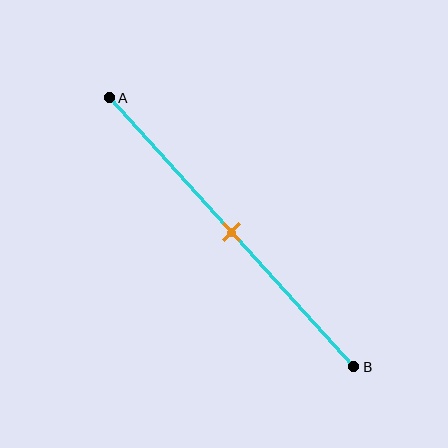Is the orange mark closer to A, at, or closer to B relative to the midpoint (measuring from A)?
The orange mark is approximately at the midpoint of segment AB.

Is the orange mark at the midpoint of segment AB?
Yes, the mark is approximately at the midpoint.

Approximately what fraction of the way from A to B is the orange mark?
The orange mark is approximately 50% of the way from A to B.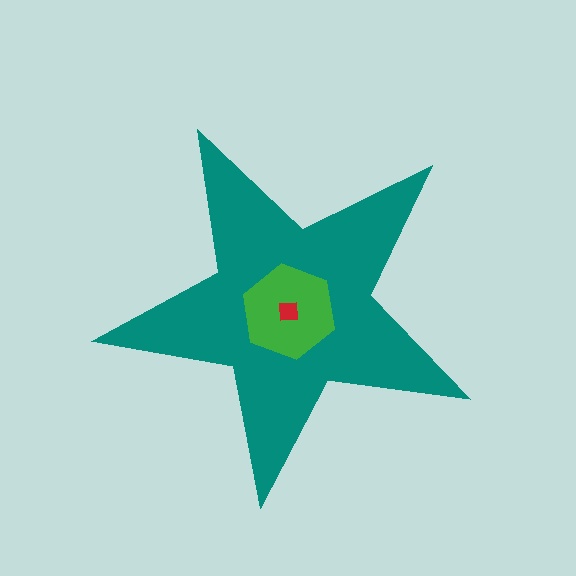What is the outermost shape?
The teal star.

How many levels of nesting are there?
3.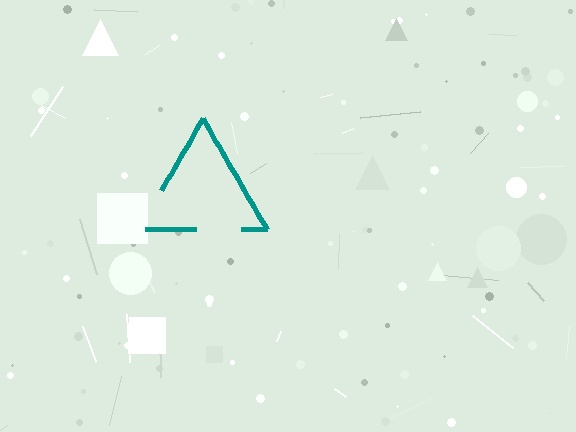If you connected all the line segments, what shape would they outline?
They would outline a triangle.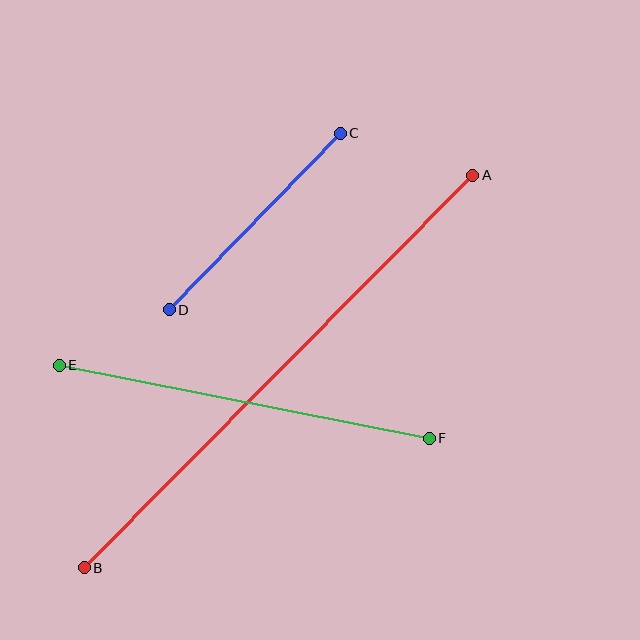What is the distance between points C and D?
The distance is approximately 246 pixels.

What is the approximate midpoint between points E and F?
The midpoint is at approximately (244, 402) pixels.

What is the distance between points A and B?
The distance is approximately 553 pixels.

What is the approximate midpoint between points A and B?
The midpoint is at approximately (279, 371) pixels.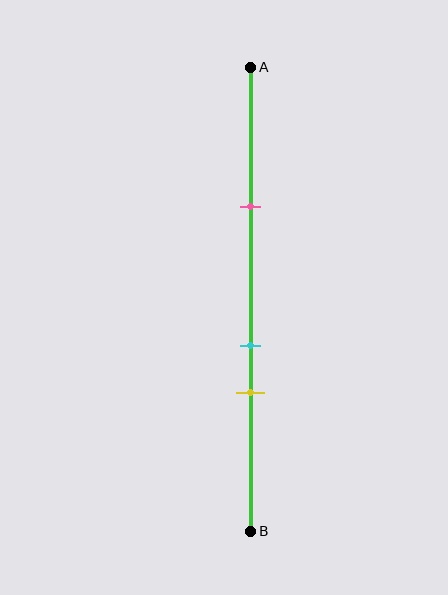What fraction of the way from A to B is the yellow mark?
The yellow mark is approximately 70% (0.7) of the way from A to B.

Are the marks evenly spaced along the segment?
No, the marks are not evenly spaced.